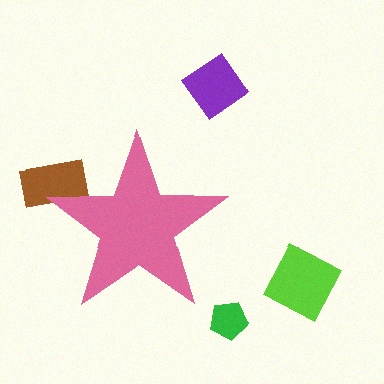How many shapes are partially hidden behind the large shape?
1 shape is partially hidden.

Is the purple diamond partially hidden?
No, the purple diamond is fully visible.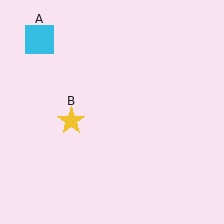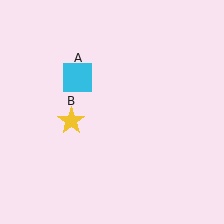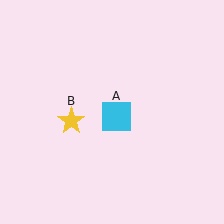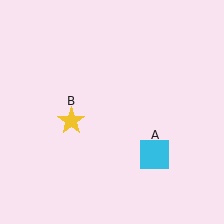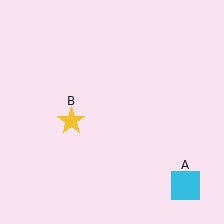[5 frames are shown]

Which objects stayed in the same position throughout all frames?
Yellow star (object B) remained stationary.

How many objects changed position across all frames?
1 object changed position: cyan square (object A).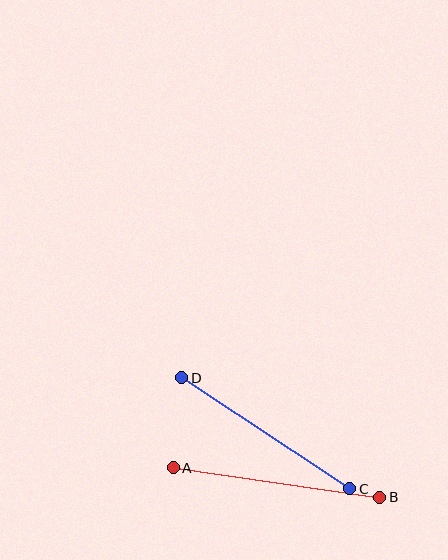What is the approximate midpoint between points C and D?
The midpoint is at approximately (266, 433) pixels.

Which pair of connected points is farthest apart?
Points A and B are farthest apart.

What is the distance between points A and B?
The distance is approximately 209 pixels.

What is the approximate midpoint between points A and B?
The midpoint is at approximately (277, 482) pixels.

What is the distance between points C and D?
The distance is approximately 201 pixels.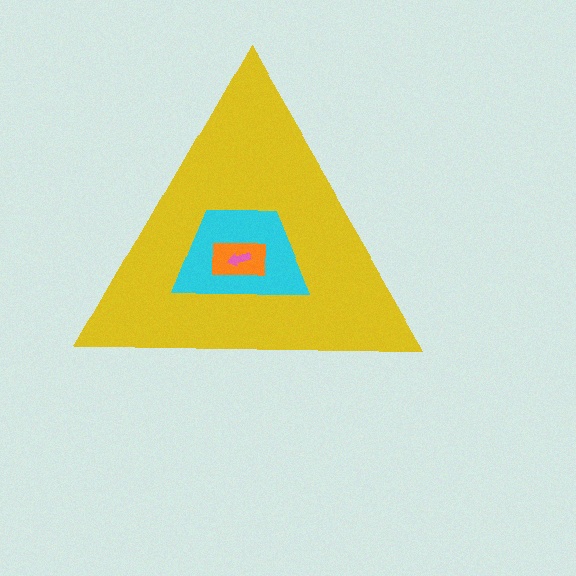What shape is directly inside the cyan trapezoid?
The orange rectangle.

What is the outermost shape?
The yellow triangle.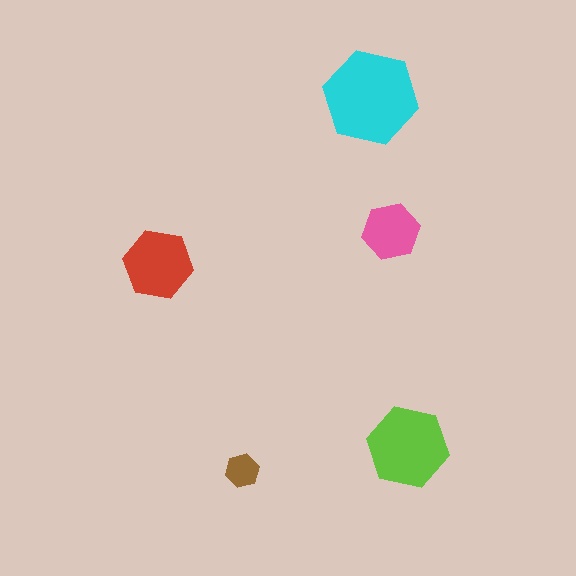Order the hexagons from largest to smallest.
the cyan one, the lime one, the red one, the pink one, the brown one.